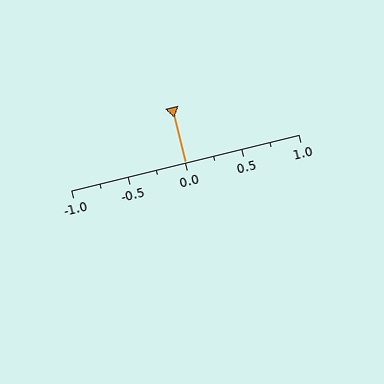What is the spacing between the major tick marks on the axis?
The major ticks are spaced 0.5 apart.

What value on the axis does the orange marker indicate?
The marker indicates approximately 0.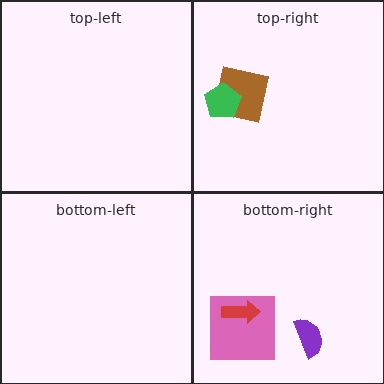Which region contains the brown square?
The top-right region.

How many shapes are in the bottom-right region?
3.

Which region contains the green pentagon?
The top-right region.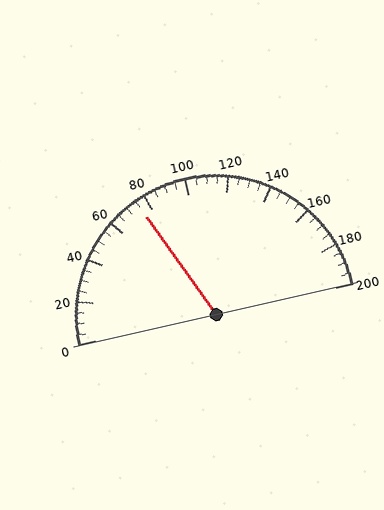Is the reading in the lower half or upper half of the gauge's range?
The reading is in the lower half of the range (0 to 200).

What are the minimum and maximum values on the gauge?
The gauge ranges from 0 to 200.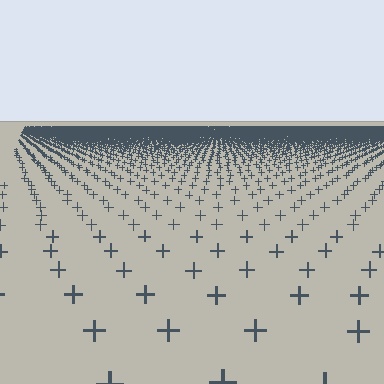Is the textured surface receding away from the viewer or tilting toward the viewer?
The surface is receding away from the viewer. Texture elements get smaller and denser toward the top.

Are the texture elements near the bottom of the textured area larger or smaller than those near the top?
Larger. Near the bottom, elements are closer to the viewer and appear at a bigger on-screen size.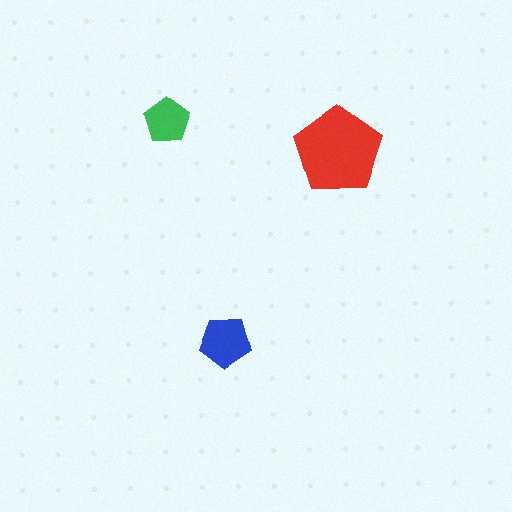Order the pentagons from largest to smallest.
the red one, the blue one, the green one.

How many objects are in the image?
There are 3 objects in the image.